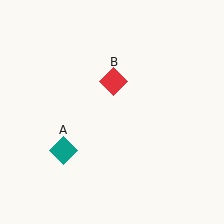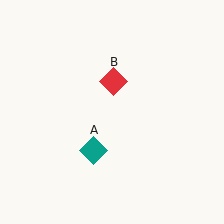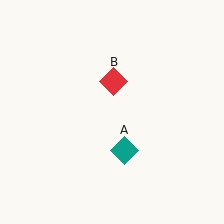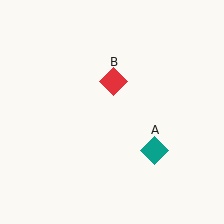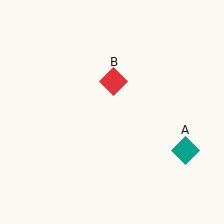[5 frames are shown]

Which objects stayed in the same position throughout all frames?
Red diamond (object B) remained stationary.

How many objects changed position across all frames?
1 object changed position: teal diamond (object A).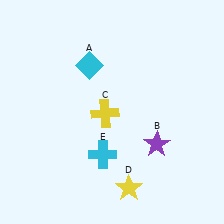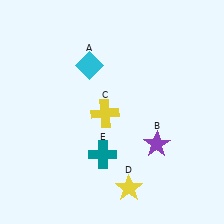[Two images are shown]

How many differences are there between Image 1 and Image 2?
There is 1 difference between the two images.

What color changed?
The cross (E) changed from cyan in Image 1 to teal in Image 2.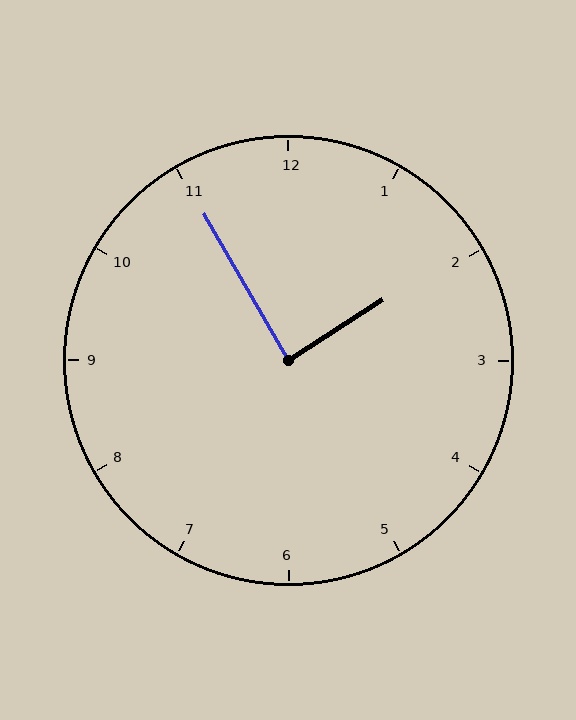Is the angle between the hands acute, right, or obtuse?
It is right.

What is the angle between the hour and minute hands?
Approximately 88 degrees.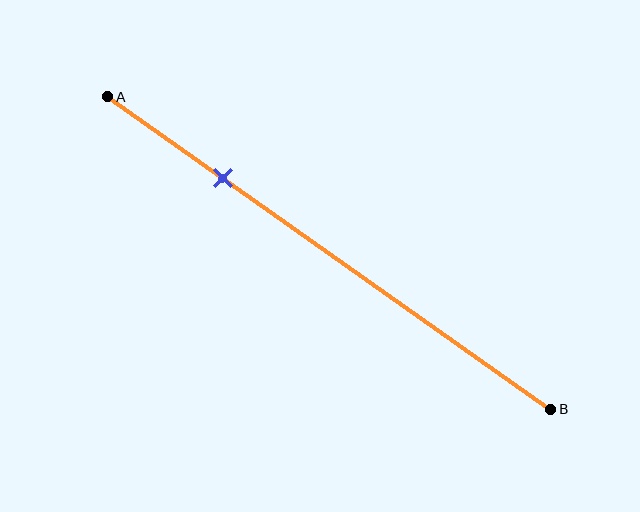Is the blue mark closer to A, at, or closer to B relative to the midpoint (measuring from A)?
The blue mark is closer to point A than the midpoint of segment AB.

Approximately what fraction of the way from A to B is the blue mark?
The blue mark is approximately 25% of the way from A to B.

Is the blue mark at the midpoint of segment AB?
No, the mark is at about 25% from A, not at the 50% midpoint.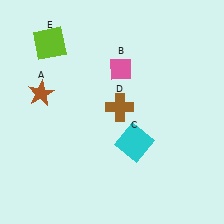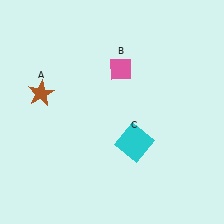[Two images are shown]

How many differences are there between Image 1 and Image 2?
There are 2 differences between the two images.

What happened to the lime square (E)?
The lime square (E) was removed in Image 2. It was in the top-left area of Image 1.